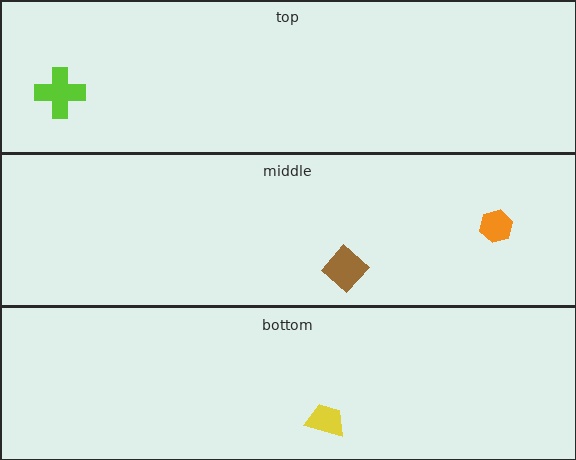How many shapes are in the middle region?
2.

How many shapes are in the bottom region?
1.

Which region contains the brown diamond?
The middle region.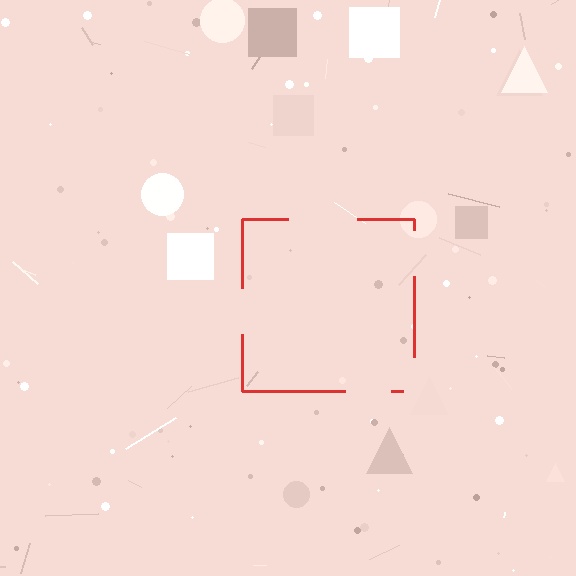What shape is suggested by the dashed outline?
The dashed outline suggests a square.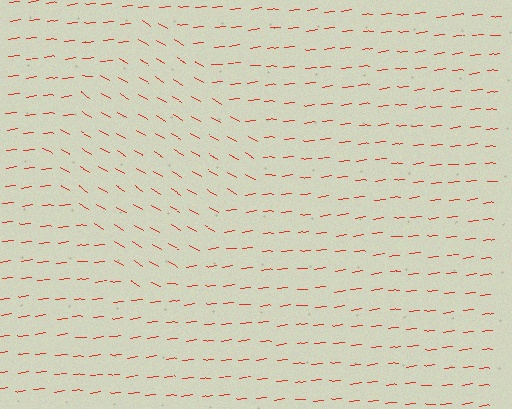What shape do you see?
I see a diamond.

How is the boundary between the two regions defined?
The boundary is defined purely by a change in line orientation (approximately 37 degrees difference). All lines are the same color and thickness.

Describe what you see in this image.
The image is filled with small red line segments. A diamond region in the image has lines oriented differently from the surrounding lines, creating a visible texture boundary.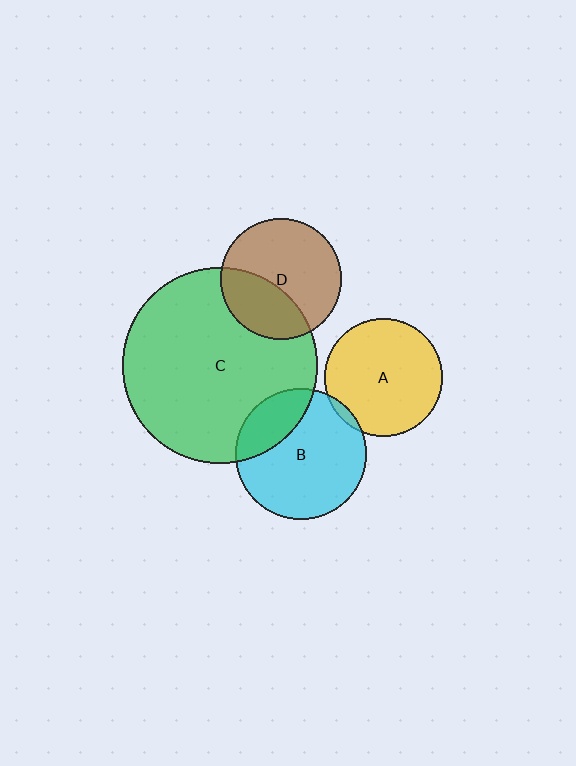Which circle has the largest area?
Circle C (green).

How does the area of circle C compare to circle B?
Approximately 2.2 times.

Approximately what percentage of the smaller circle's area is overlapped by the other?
Approximately 25%.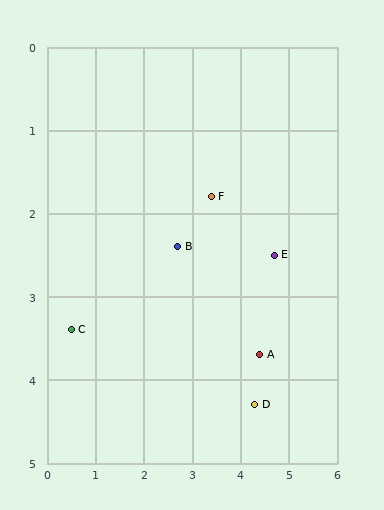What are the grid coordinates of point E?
Point E is at approximately (4.7, 2.5).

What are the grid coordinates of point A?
Point A is at approximately (4.4, 3.7).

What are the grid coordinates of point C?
Point C is at approximately (0.5, 3.4).